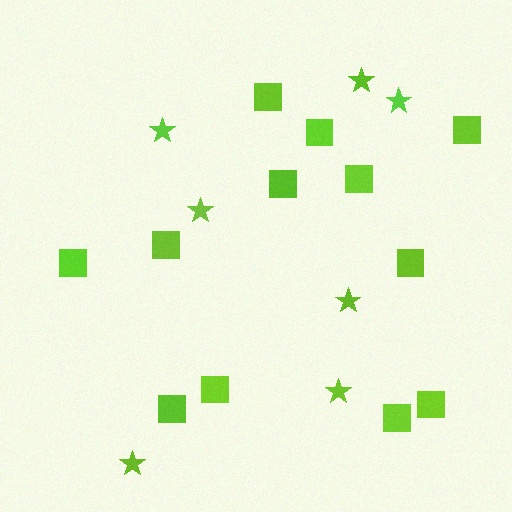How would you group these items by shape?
There are 2 groups: one group of stars (7) and one group of squares (12).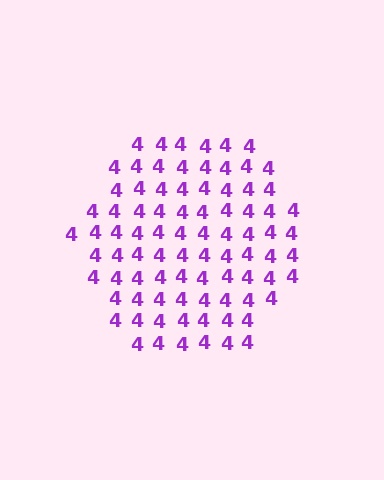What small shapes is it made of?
It is made of small digit 4's.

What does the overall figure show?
The overall figure shows a hexagon.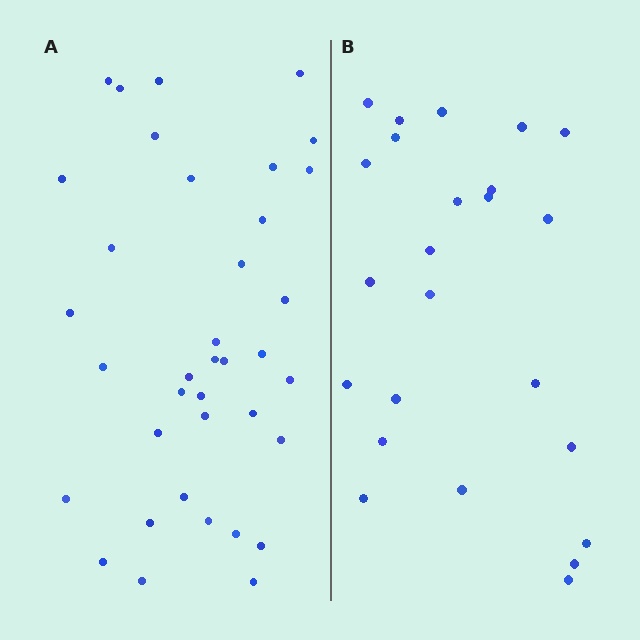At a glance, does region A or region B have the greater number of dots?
Region A (the left region) has more dots.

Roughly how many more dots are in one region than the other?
Region A has approximately 15 more dots than region B.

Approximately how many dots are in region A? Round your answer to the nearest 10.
About 40 dots. (The exact count is 37, which rounds to 40.)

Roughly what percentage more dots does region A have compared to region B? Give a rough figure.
About 55% more.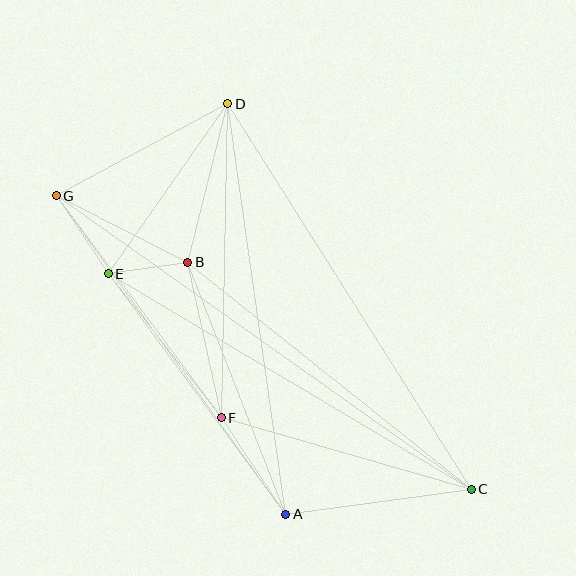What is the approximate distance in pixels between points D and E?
The distance between D and E is approximately 208 pixels.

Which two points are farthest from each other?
Points C and G are farthest from each other.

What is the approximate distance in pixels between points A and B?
The distance between A and B is approximately 271 pixels.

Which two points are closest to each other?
Points B and E are closest to each other.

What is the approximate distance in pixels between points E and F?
The distance between E and F is approximately 183 pixels.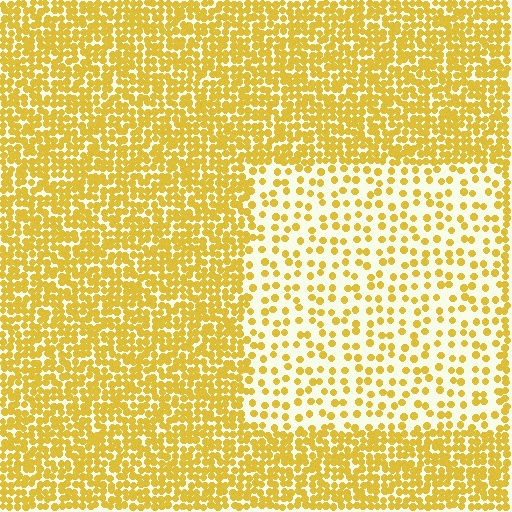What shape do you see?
I see a rectangle.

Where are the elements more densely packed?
The elements are more densely packed outside the rectangle boundary.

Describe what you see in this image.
The image contains small yellow elements arranged at two different densities. A rectangle-shaped region is visible where the elements are less densely packed than the surrounding area.